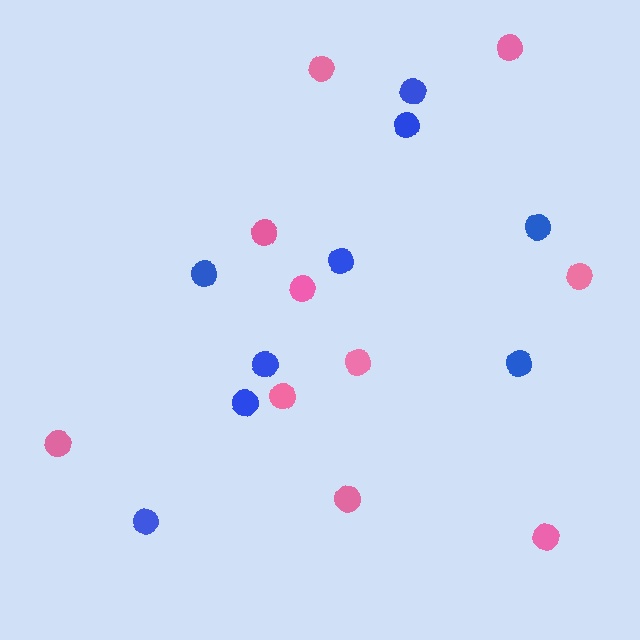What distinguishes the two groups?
There are 2 groups: one group of pink circles (10) and one group of blue circles (9).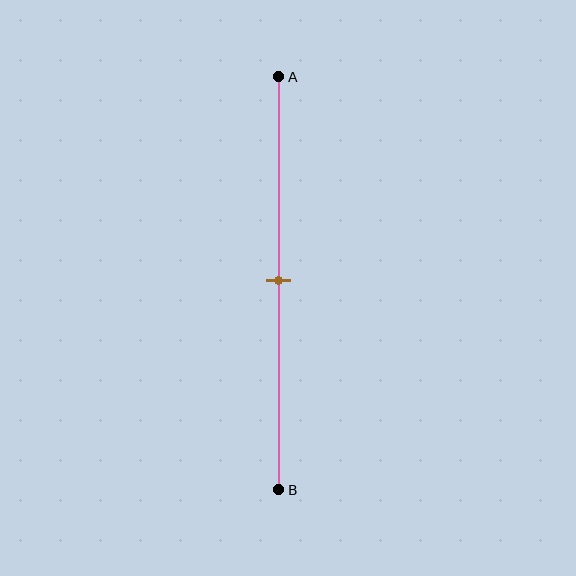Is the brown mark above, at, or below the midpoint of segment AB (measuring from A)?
The brown mark is approximately at the midpoint of segment AB.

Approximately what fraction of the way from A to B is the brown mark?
The brown mark is approximately 50% of the way from A to B.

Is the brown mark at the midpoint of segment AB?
Yes, the mark is approximately at the midpoint.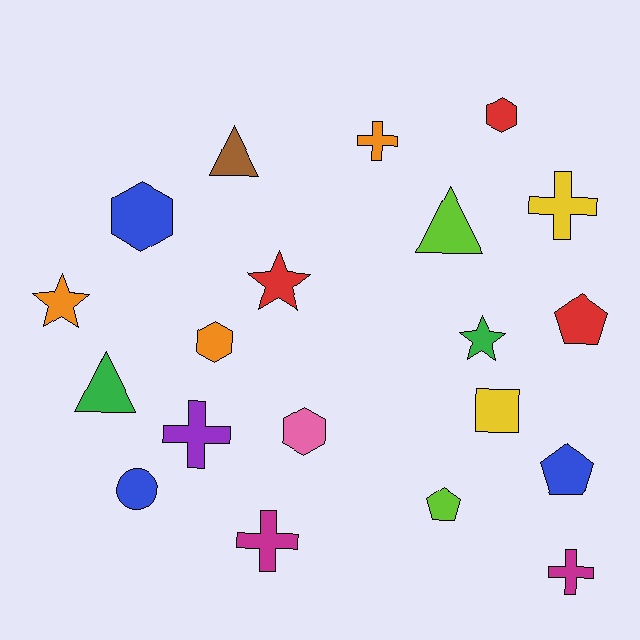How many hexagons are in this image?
There are 4 hexagons.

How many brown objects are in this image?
There is 1 brown object.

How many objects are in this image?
There are 20 objects.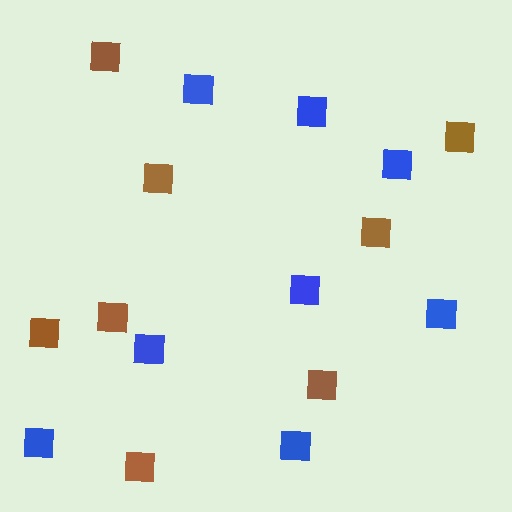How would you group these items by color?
There are 2 groups: one group of brown squares (8) and one group of blue squares (8).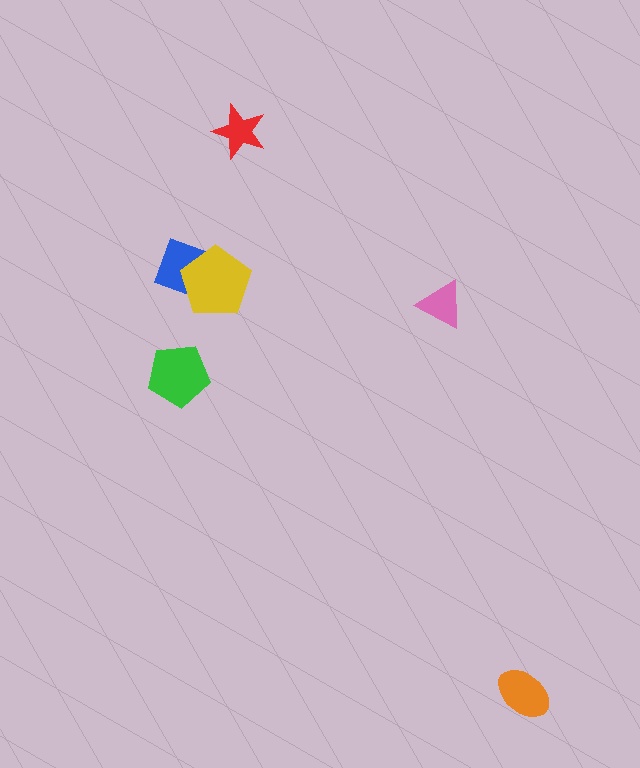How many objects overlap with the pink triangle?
0 objects overlap with the pink triangle.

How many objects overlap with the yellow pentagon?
1 object overlaps with the yellow pentagon.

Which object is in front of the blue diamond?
The yellow pentagon is in front of the blue diamond.